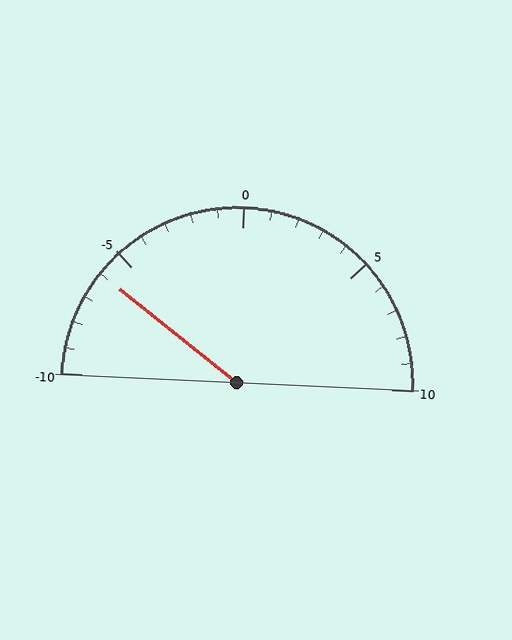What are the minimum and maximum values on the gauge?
The gauge ranges from -10 to 10.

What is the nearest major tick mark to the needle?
The nearest major tick mark is -5.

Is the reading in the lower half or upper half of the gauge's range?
The reading is in the lower half of the range (-10 to 10).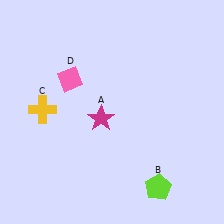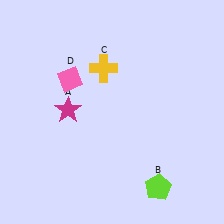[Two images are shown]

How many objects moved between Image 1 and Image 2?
2 objects moved between the two images.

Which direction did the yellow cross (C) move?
The yellow cross (C) moved right.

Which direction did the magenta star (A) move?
The magenta star (A) moved left.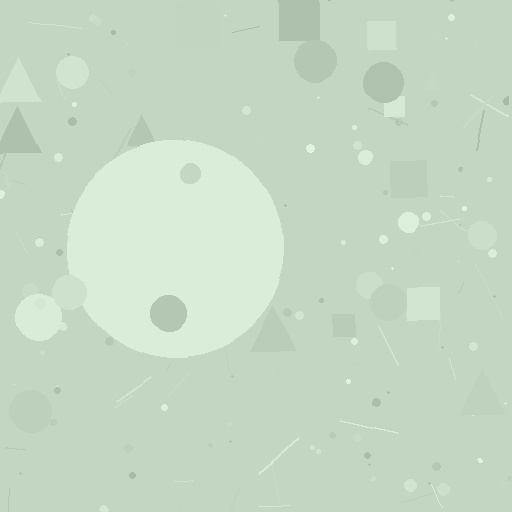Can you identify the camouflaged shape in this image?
The camouflaged shape is a circle.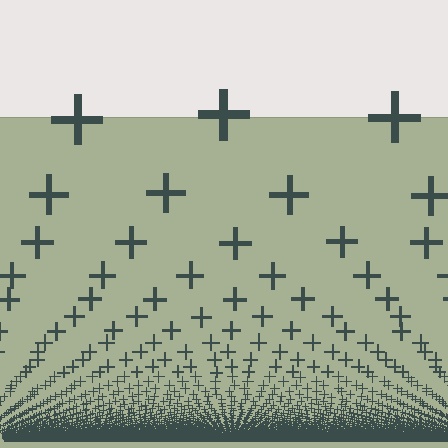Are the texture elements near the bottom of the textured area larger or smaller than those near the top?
Smaller. The gradient is inverted — elements near the bottom are smaller and denser.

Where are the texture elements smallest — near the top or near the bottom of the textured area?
Near the bottom.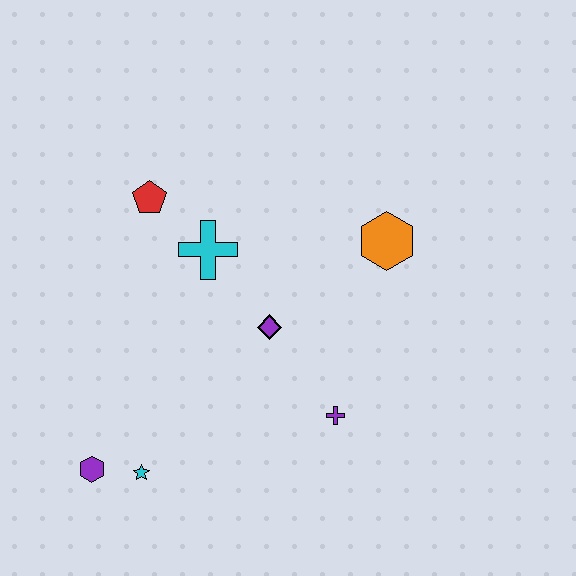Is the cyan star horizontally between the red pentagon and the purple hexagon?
Yes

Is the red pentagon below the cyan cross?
No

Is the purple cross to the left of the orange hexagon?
Yes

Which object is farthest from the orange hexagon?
The purple hexagon is farthest from the orange hexagon.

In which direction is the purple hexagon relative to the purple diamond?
The purple hexagon is to the left of the purple diamond.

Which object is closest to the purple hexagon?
The cyan star is closest to the purple hexagon.